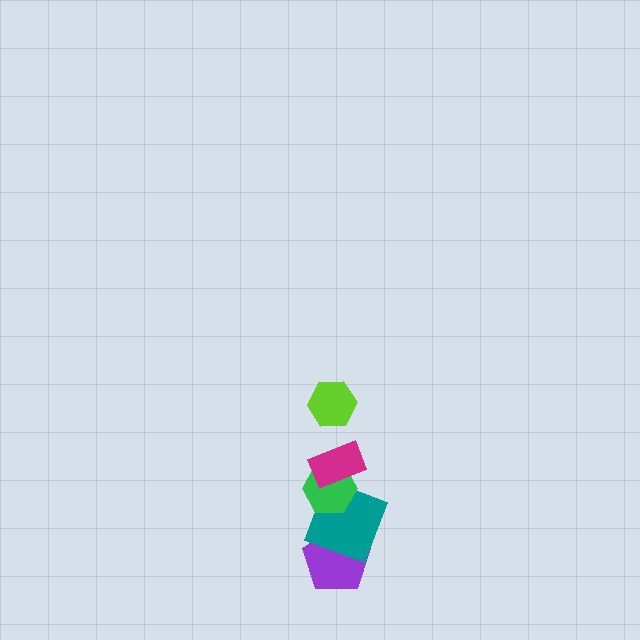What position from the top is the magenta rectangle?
The magenta rectangle is 2nd from the top.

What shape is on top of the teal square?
The green hexagon is on top of the teal square.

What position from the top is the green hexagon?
The green hexagon is 3rd from the top.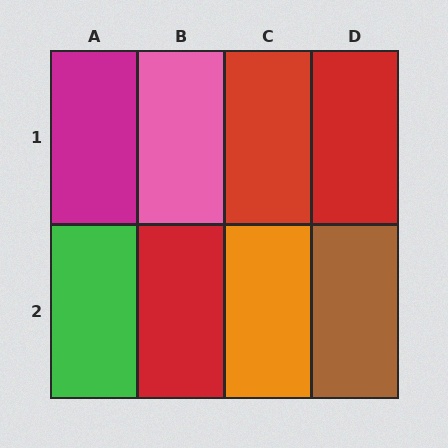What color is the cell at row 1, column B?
Pink.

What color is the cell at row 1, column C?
Red.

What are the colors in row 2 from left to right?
Green, red, orange, brown.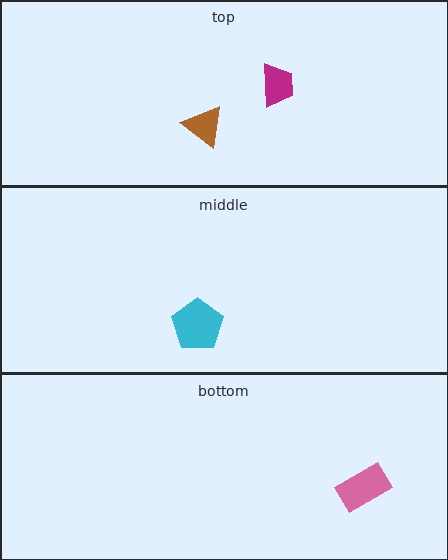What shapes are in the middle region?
The cyan pentagon.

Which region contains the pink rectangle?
The bottom region.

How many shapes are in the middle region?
1.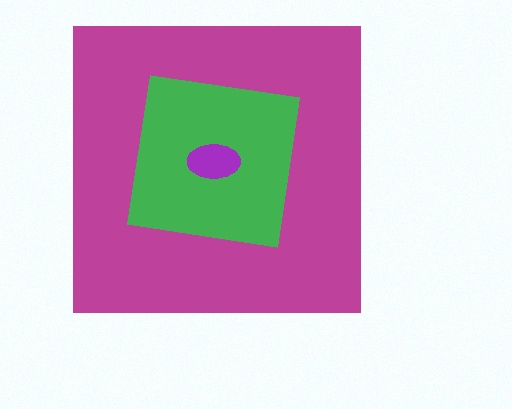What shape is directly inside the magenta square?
The green square.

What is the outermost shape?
The magenta square.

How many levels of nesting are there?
3.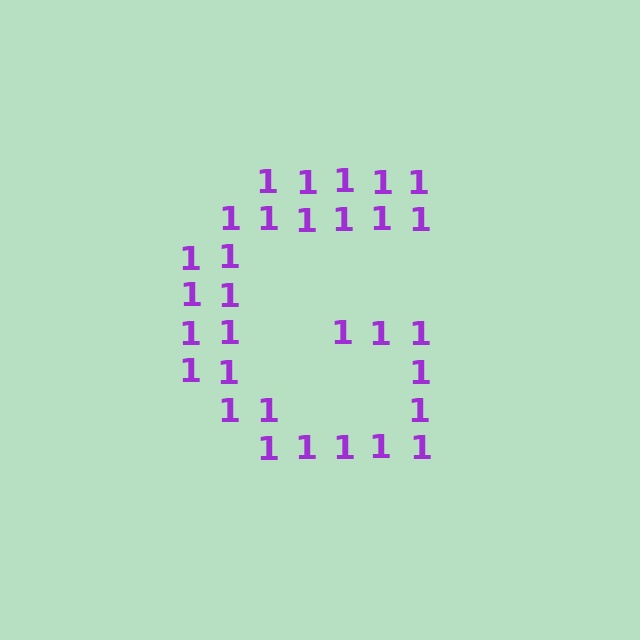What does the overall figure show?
The overall figure shows the letter G.